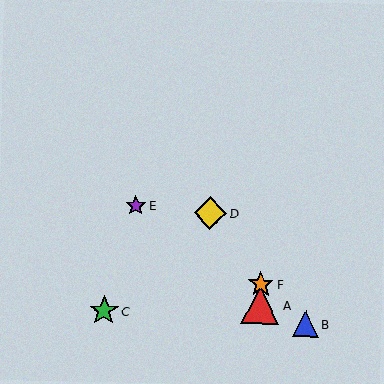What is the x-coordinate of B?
Object B is at x≈306.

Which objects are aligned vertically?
Objects A, F are aligned vertically.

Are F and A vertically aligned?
Yes, both are at x≈261.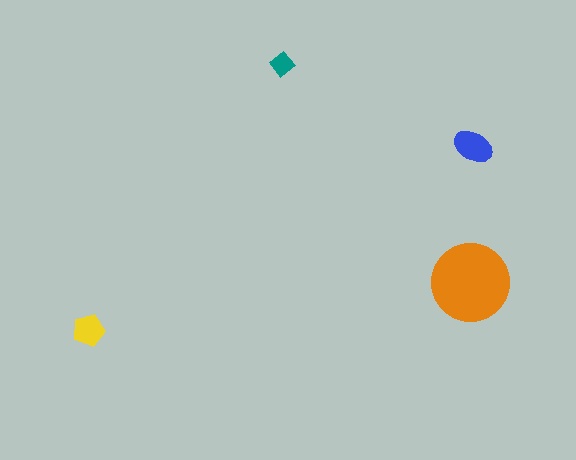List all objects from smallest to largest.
The teal diamond, the yellow pentagon, the blue ellipse, the orange circle.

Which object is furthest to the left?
The yellow pentagon is leftmost.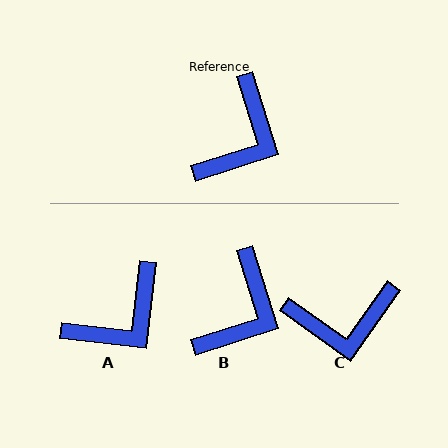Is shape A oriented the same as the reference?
No, it is off by about 24 degrees.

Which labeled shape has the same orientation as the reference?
B.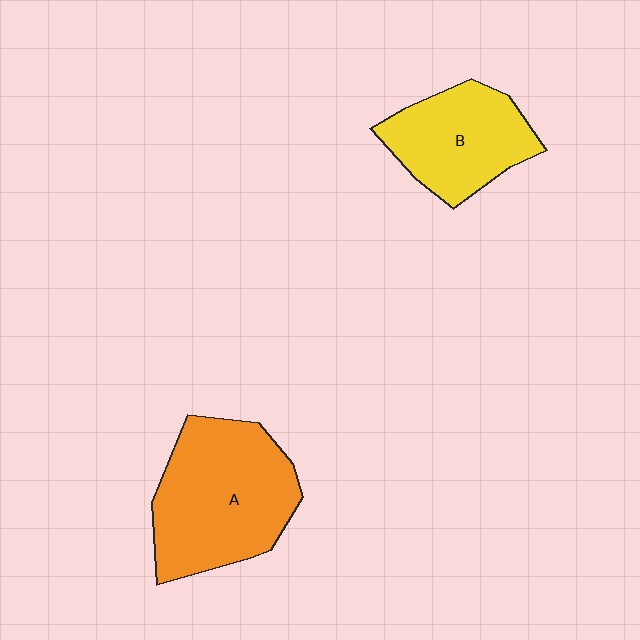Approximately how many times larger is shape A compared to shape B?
Approximately 1.5 times.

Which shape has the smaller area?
Shape B (yellow).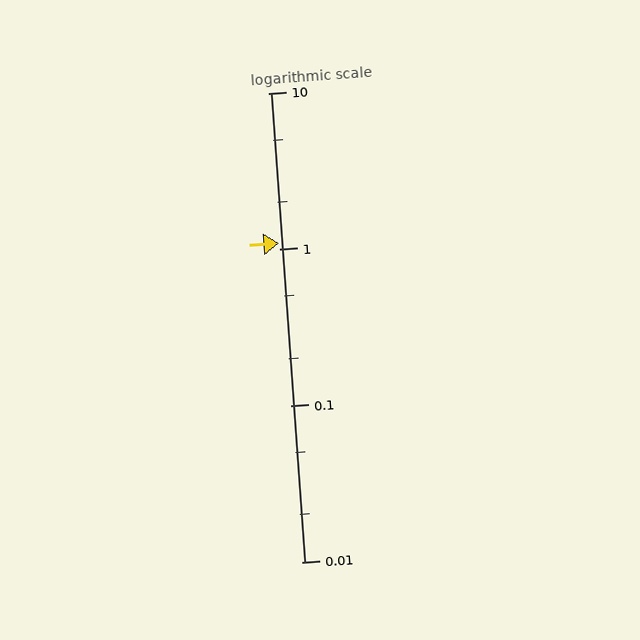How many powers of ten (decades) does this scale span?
The scale spans 3 decades, from 0.01 to 10.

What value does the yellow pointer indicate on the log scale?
The pointer indicates approximately 1.1.